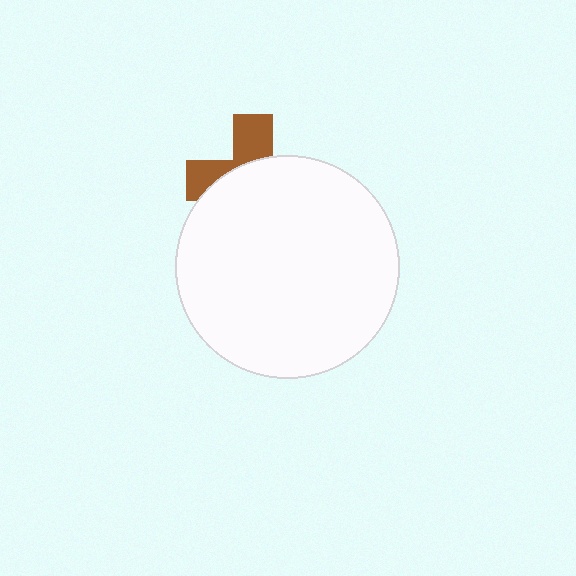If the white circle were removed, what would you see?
You would see the complete brown cross.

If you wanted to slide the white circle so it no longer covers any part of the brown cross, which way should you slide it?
Slide it down — that is the most direct way to separate the two shapes.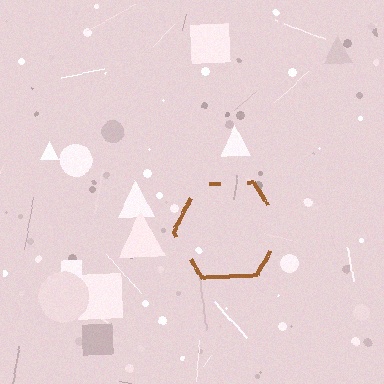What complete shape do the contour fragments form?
The contour fragments form a hexagon.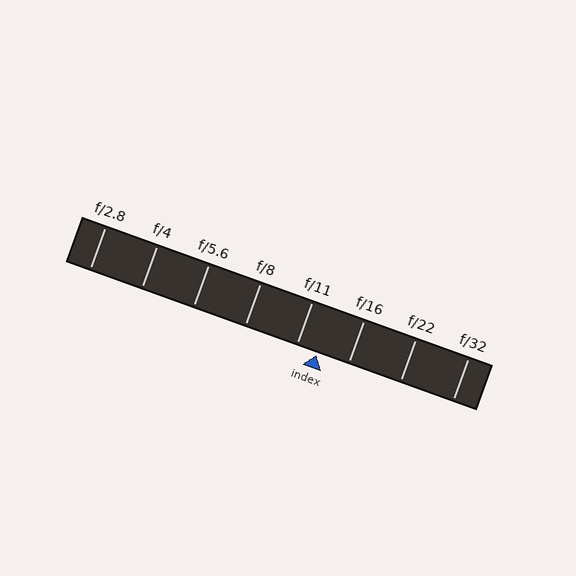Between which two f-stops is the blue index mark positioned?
The index mark is between f/11 and f/16.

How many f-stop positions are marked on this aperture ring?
There are 8 f-stop positions marked.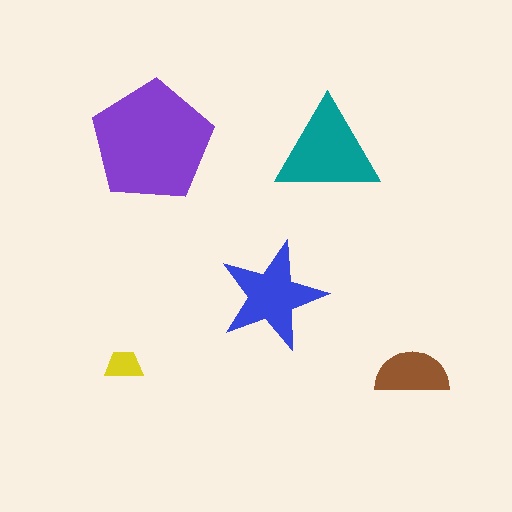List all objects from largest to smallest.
The purple pentagon, the teal triangle, the blue star, the brown semicircle, the yellow trapezoid.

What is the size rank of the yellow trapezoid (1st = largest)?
5th.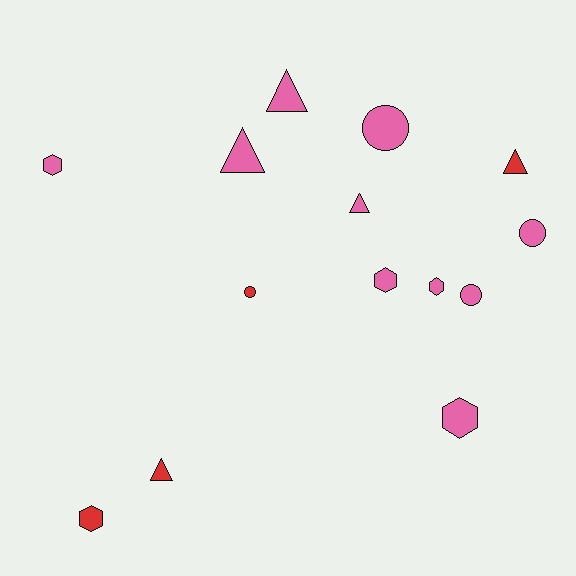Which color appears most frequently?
Pink, with 10 objects.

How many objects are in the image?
There are 14 objects.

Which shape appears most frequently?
Hexagon, with 5 objects.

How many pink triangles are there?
There are 3 pink triangles.